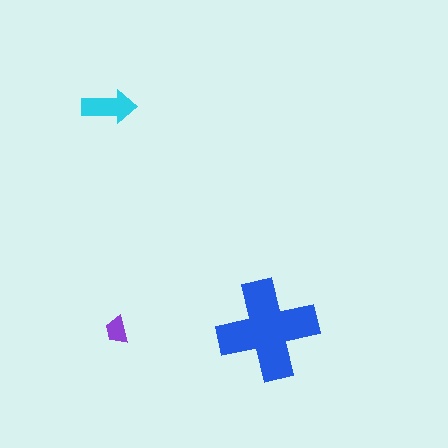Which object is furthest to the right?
The blue cross is rightmost.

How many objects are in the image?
There are 3 objects in the image.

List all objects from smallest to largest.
The purple trapezoid, the cyan arrow, the blue cross.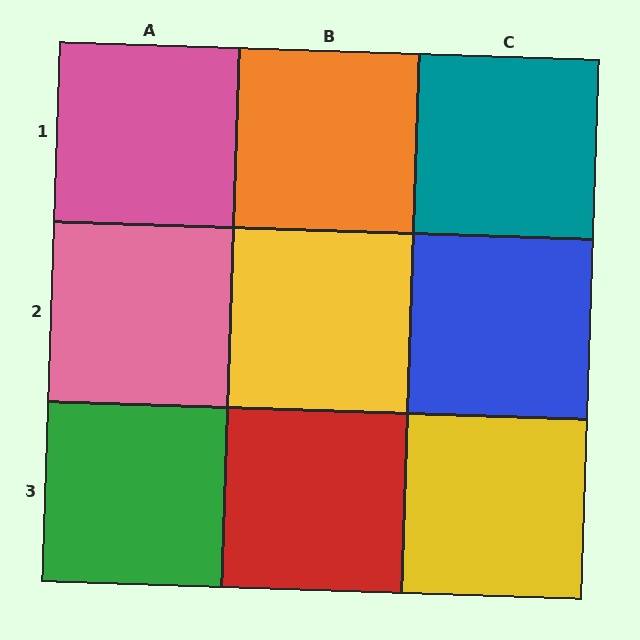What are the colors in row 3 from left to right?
Green, red, yellow.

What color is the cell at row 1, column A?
Pink.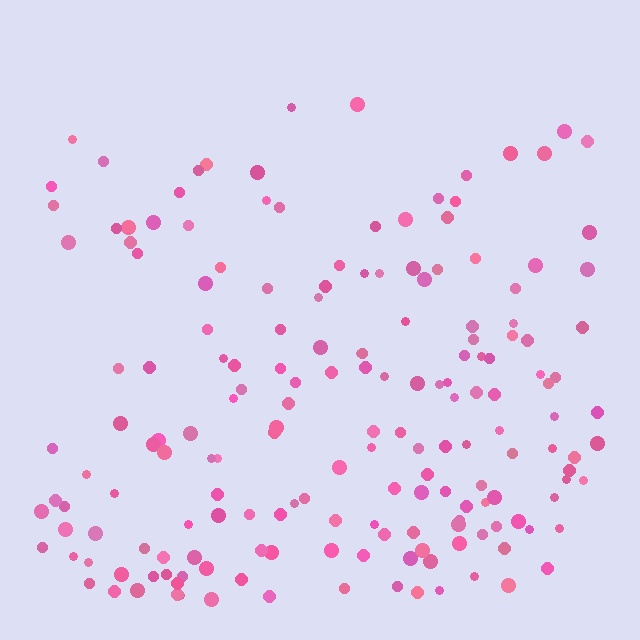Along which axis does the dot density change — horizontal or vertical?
Vertical.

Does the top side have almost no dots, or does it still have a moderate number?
Still a moderate number, just noticeably fewer than the bottom.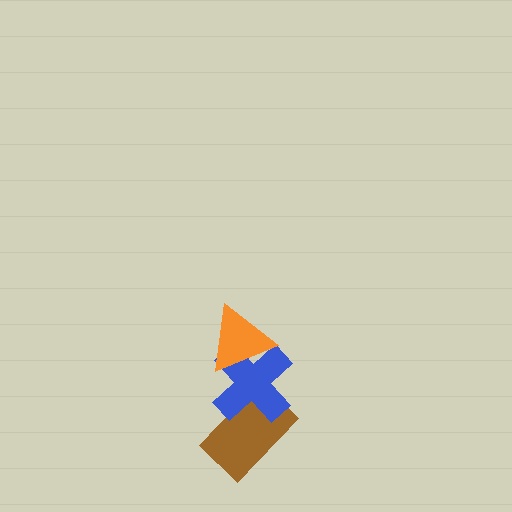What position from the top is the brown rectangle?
The brown rectangle is 3rd from the top.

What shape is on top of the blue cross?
The orange triangle is on top of the blue cross.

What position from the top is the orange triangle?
The orange triangle is 1st from the top.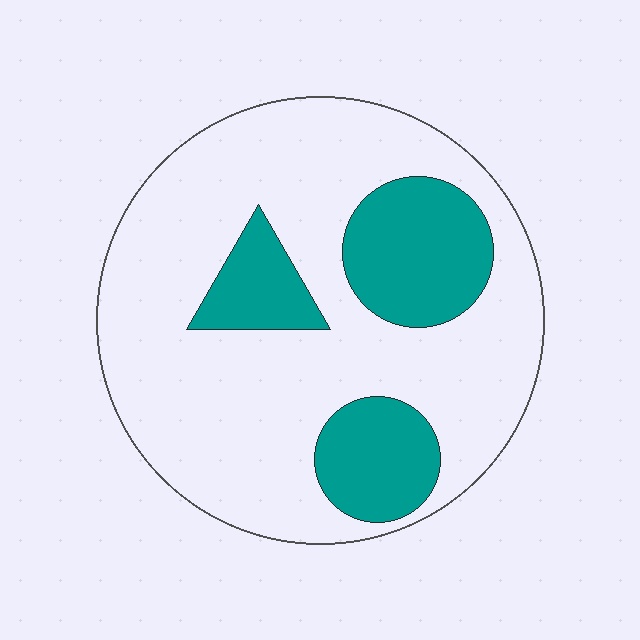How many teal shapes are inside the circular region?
3.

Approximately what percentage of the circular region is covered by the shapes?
Approximately 25%.